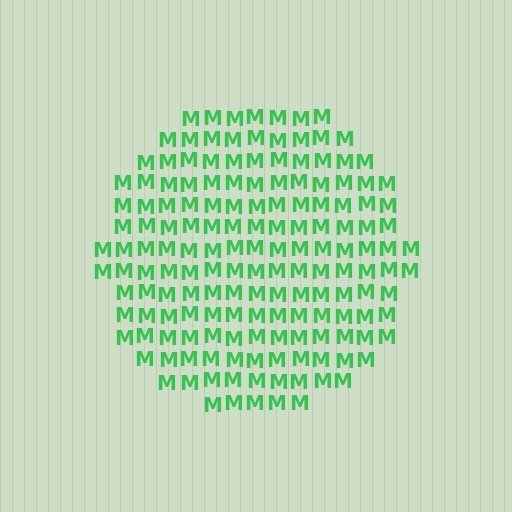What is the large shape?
The large shape is a circle.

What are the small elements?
The small elements are letter M's.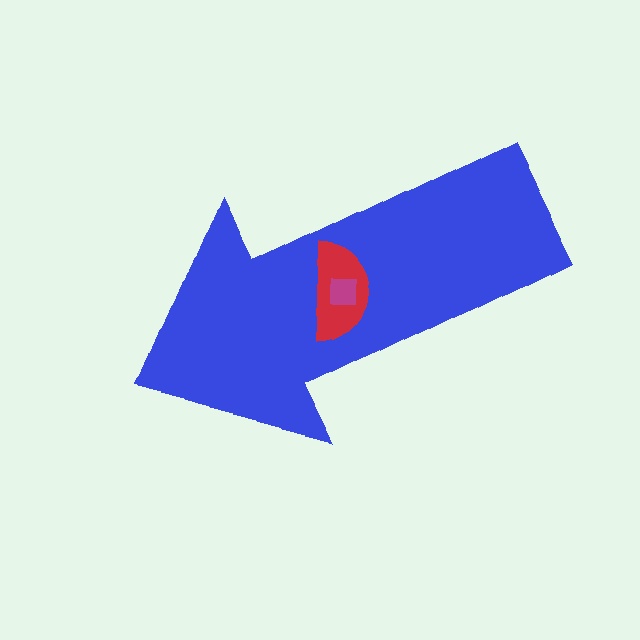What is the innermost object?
The magenta square.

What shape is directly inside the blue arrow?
The red semicircle.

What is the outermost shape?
The blue arrow.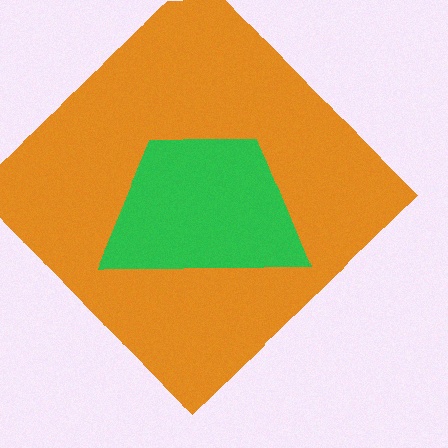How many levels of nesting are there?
2.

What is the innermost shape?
The green trapezoid.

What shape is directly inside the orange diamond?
The green trapezoid.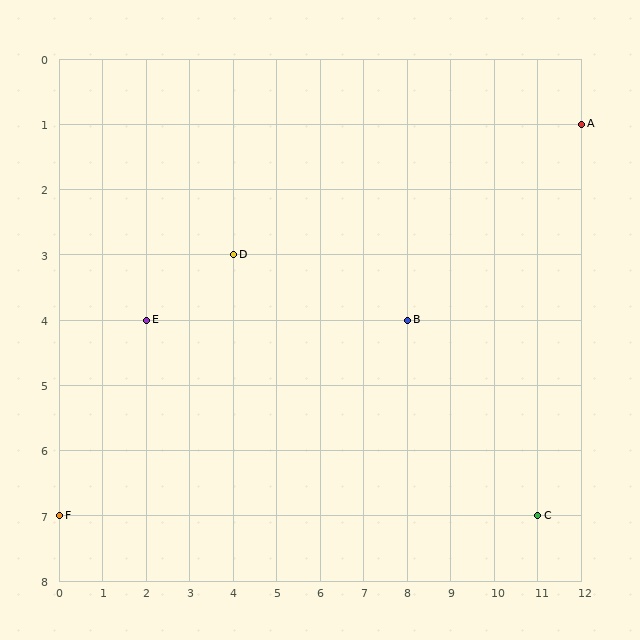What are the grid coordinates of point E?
Point E is at grid coordinates (2, 4).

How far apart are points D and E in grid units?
Points D and E are 2 columns and 1 row apart (about 2.2 grid units diagonally).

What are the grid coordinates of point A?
Point A is at grid coordinates (12, 1).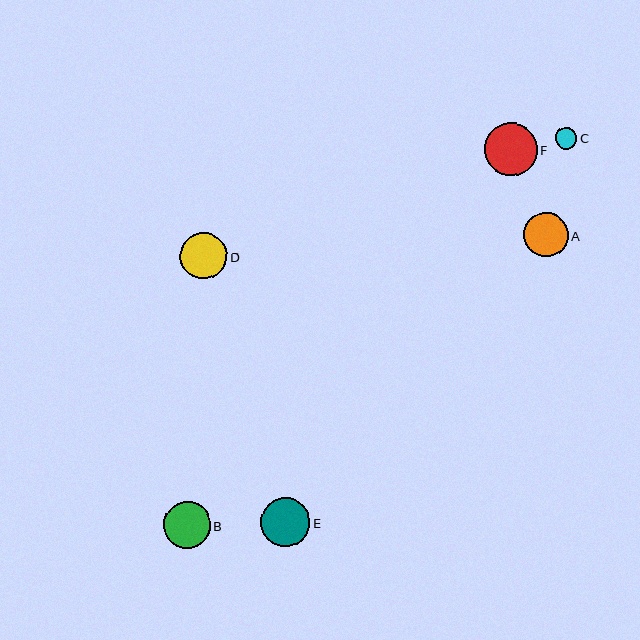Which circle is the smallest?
Circle C is the smallest with a size of approximately 21 pixels.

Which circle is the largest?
Circle F is the largest with a size of approximately 53 pixels.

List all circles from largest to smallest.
From largest to smallest: F, E, D, B, A, C.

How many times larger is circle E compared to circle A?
Circle E is approximately 1.1 times the size of circle A.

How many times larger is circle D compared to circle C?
Circle D is approximately 2.2 times the size of circle C.